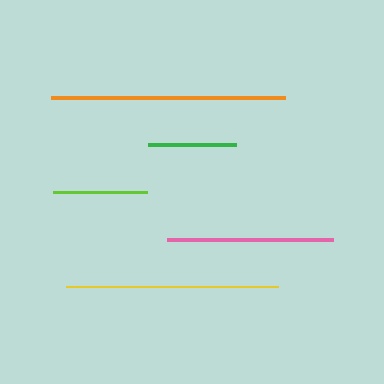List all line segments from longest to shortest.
From longest to shortest: orange, yellow, pink, lime, green.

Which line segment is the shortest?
The green line is the shortest at approximately 88 pixels.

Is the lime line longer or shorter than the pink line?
The pink line is longer than the lime line.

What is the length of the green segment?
The green segment is approximately 88 pixels long.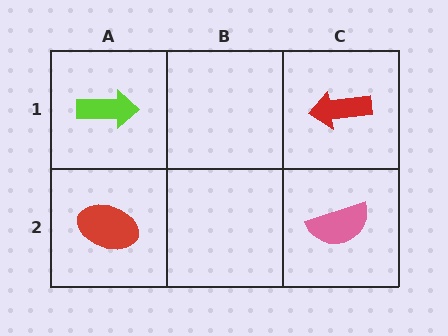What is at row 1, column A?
A lime arrow.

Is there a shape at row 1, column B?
No, that cell is empty.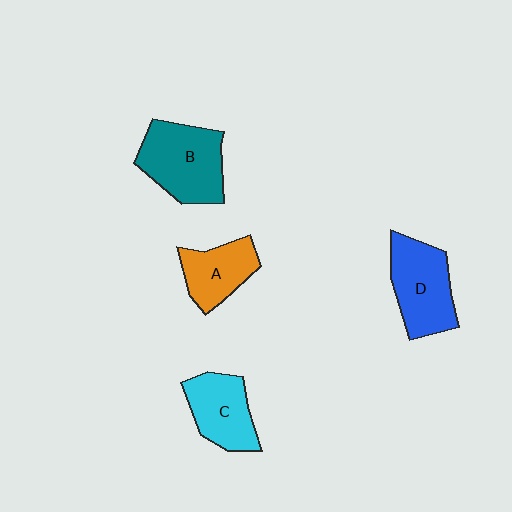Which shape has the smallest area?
Shape A (orange).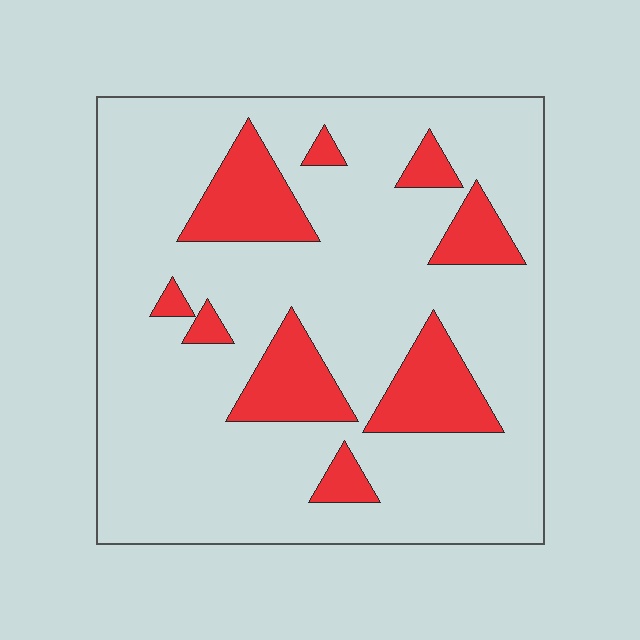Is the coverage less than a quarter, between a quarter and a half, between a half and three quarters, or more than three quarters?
Less than a quarter.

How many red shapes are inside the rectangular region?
9.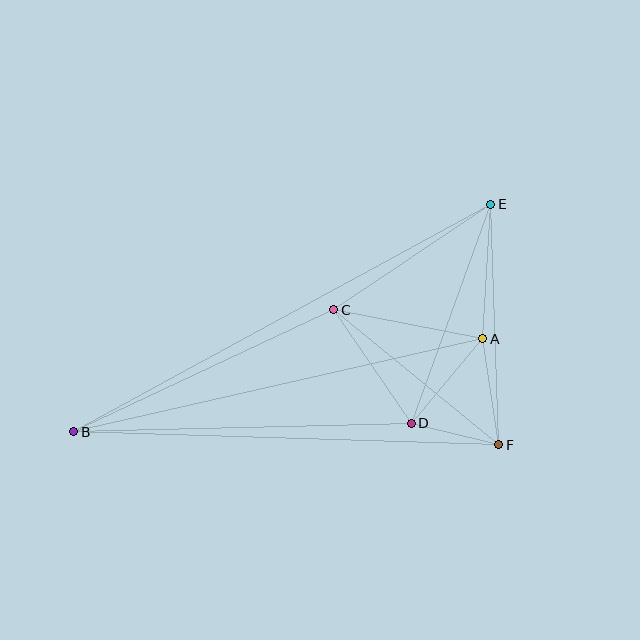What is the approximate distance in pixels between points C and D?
The distance between C and D is approximately 138 pixels.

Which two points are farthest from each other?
Points B and E are farthest from each other.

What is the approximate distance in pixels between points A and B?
The distance between A and B is approximately 419 pixels.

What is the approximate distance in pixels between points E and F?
The distance between E and F is approximately 241 pixels.